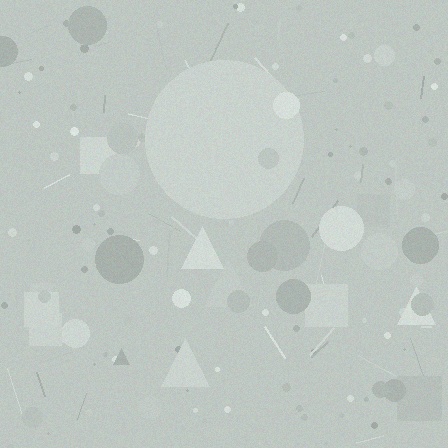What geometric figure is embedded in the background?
A circle is embedded in the background.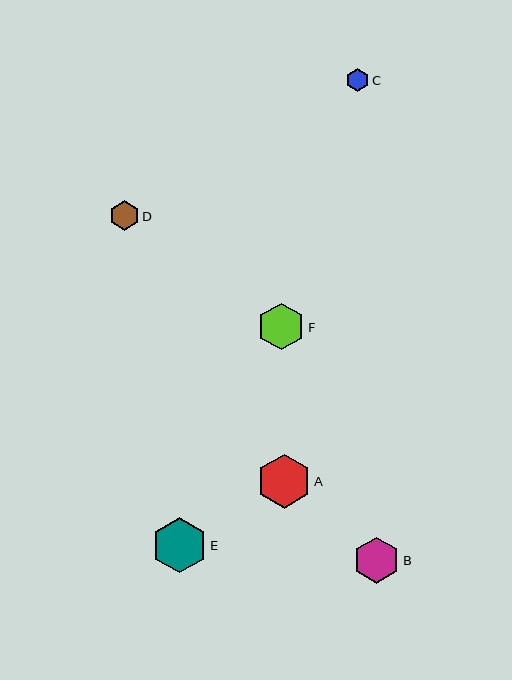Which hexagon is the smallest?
Hexagon C is the smallest with a size of approximately 23 pixels.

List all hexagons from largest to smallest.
From largest to smallest: E, A, F, B, D, C.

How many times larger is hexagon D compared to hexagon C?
Hexagon D is approximately 1.3 times the size of hexagon C.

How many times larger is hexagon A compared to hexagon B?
Hexagon A is approximately 1.2 times the size of hexagon B.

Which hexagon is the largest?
Hexagon E is the largest with a size of approximately 55 pixels.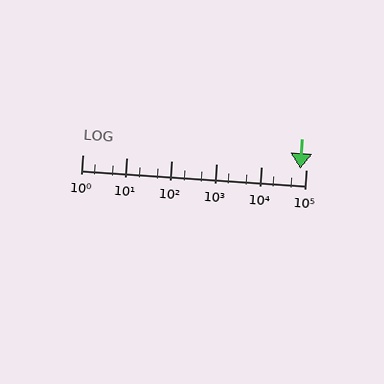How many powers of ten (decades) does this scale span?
The scale spans 5 decades, from 1 to 100000.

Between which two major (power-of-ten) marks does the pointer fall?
The pointer is between 10000 and 100000.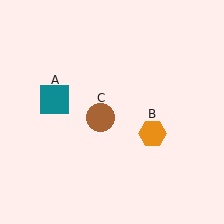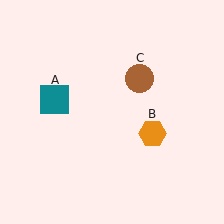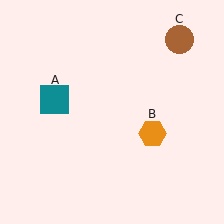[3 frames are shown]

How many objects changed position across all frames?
1 object changed position: brown circle (object C).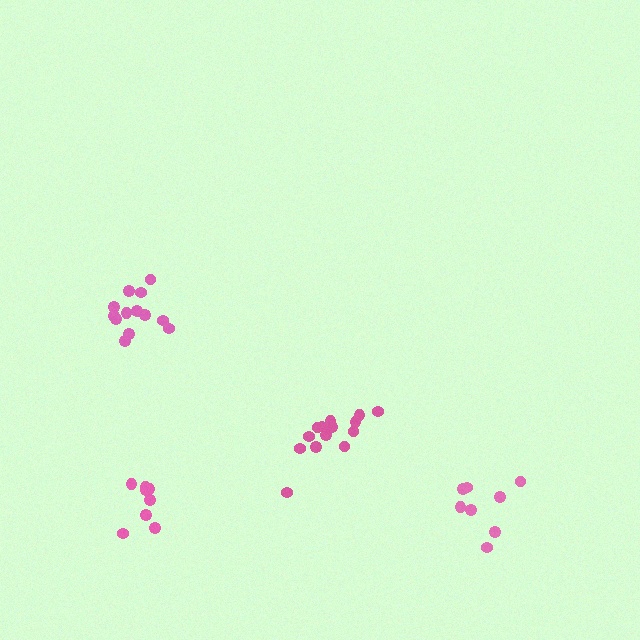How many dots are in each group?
Group 1: 8 dots, Group 2: 8 dots, Group 3: 13 dots, Group 4: 14 dots (43 total).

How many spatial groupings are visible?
There are 4 spatial groupings.